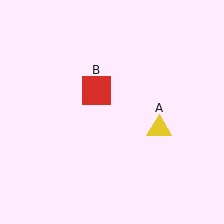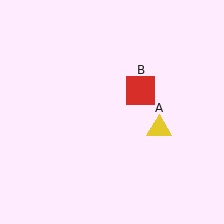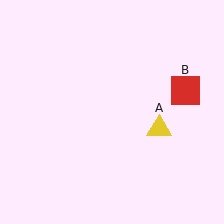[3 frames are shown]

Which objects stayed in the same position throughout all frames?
Yellow triangle (object A) remained stationary.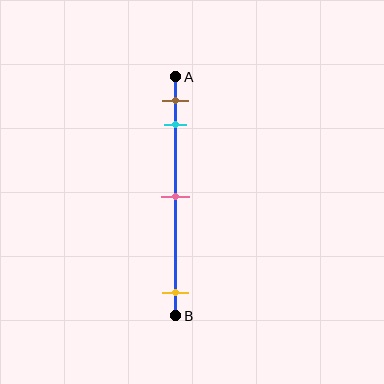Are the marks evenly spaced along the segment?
No, the marks are not evenly spaced.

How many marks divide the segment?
There are 4 marks dividing the segment.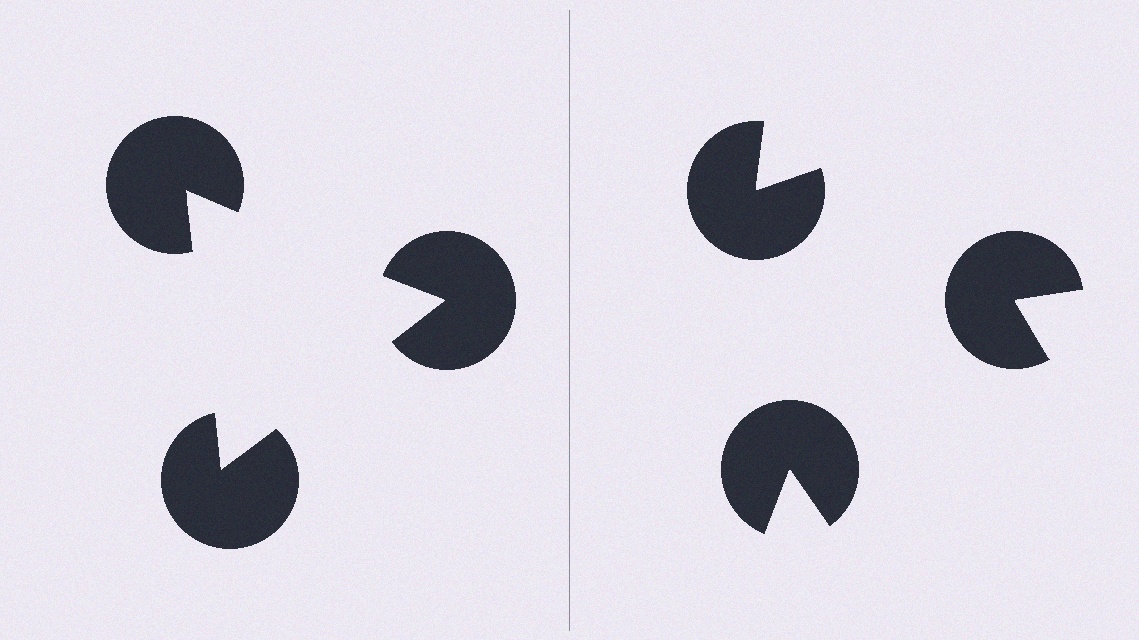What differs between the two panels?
The pac-man discs are positioned identically on both sides; only the wedge orientations differ. On the left they align to a triangle; on the right they are misaligned.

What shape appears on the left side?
An illusory triangle.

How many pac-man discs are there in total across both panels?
6 — 3 on each side.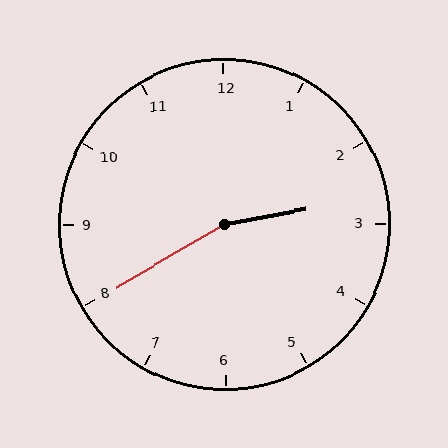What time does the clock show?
2:40.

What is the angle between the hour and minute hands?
Approximately 160 degrees.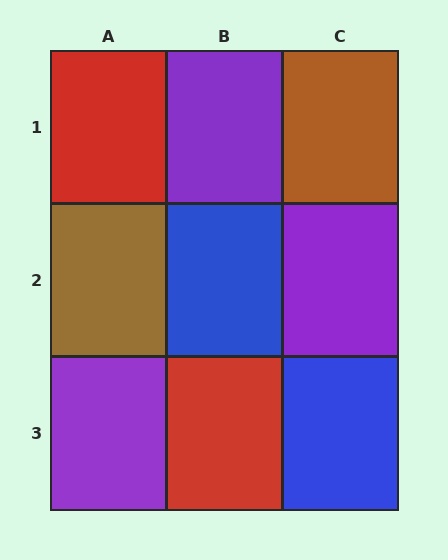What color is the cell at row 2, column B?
Blue.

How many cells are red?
2 cells are red.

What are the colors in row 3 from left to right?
Purple, red, blue.